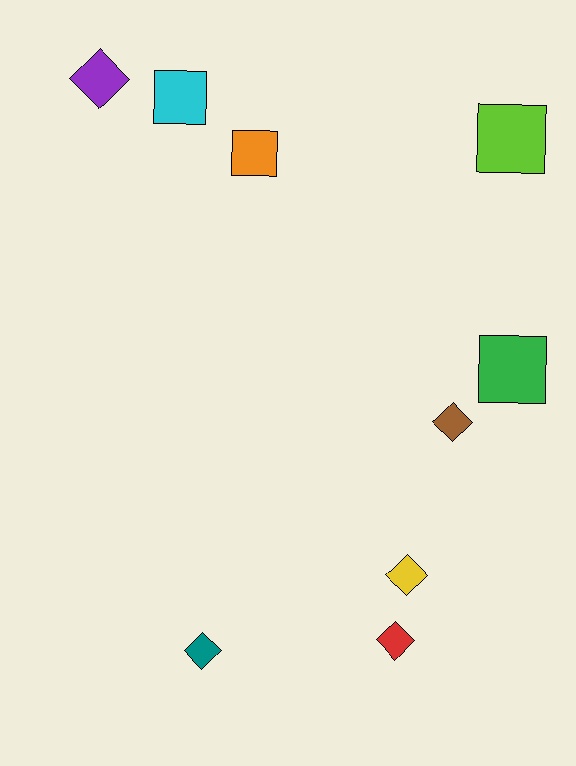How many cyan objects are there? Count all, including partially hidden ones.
There is 1 cyan object.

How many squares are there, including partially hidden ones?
There are 4 squares.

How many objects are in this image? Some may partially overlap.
There are 9 objects.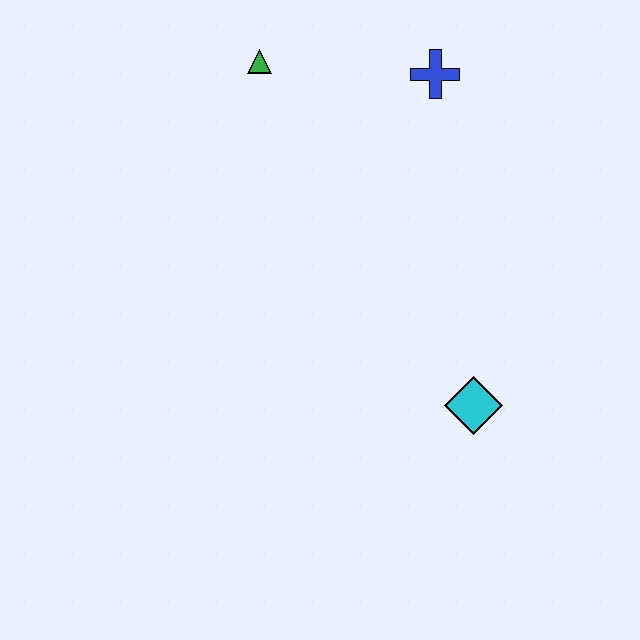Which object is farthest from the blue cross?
The cyan diamond is farthest from the blue cross.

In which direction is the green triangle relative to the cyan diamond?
The green triangle is above the cyan diamond.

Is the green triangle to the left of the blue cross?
Yes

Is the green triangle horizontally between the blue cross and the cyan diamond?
No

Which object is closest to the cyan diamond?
The blue cross is closest to the cyan diamond.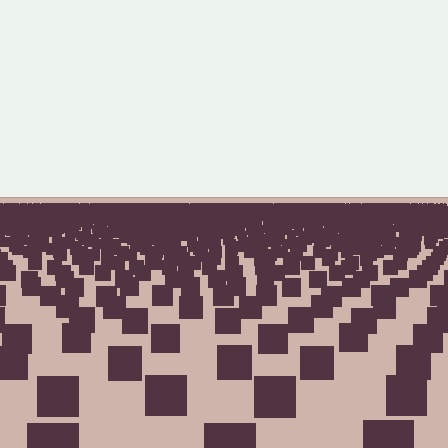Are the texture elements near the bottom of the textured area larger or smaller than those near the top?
Larger. Near the bottom, elements are closer to the viewer and appear at a bigger on-screen size.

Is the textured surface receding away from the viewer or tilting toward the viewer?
The surface is receding away from the viewer. Texture elements get smaller and denser toward the top.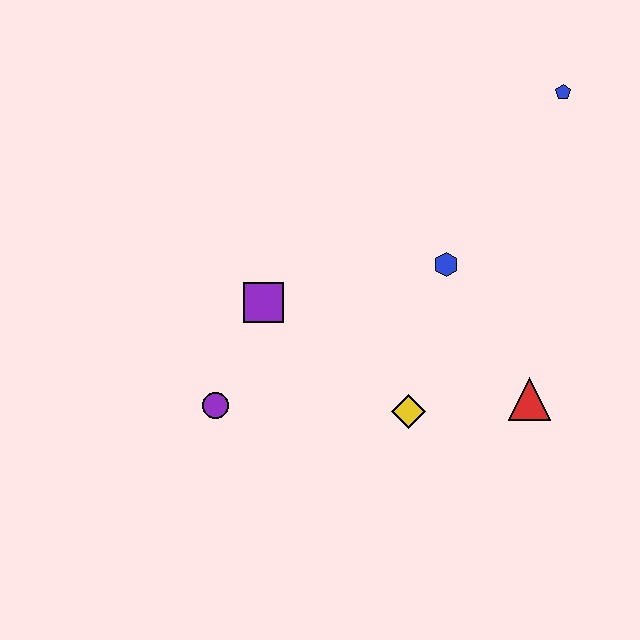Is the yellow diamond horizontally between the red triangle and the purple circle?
Yes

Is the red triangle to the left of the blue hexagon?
No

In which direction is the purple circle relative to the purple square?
The purple circle is below the purple square.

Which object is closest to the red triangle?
The yellow diamond is closest to the red triangle.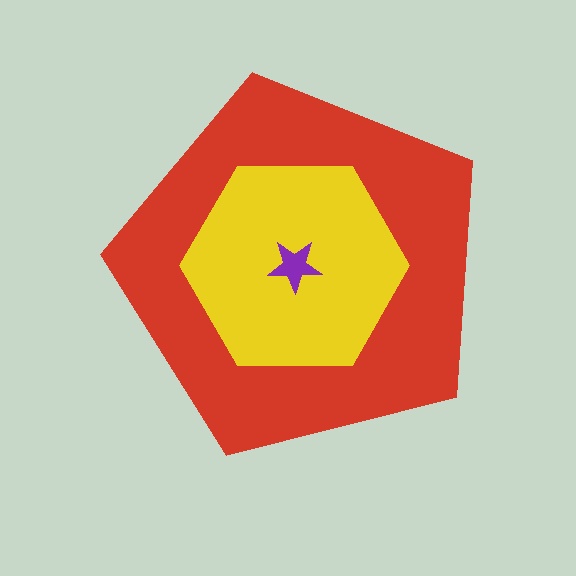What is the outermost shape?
The red pentagon.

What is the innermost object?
The purple star.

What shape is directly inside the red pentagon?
The yellow hexagon.